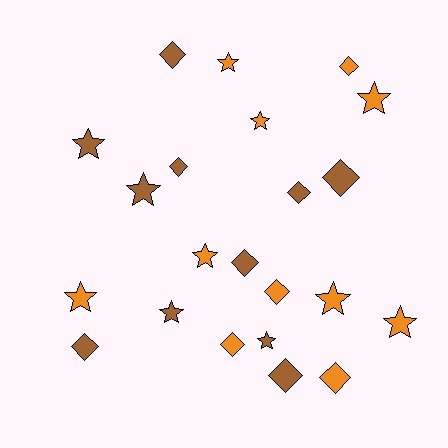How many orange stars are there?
There are 7 orange stars.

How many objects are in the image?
There are 22 objects.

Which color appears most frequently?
Orange, with 11 objects.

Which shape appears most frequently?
Diamond, with 11 objects.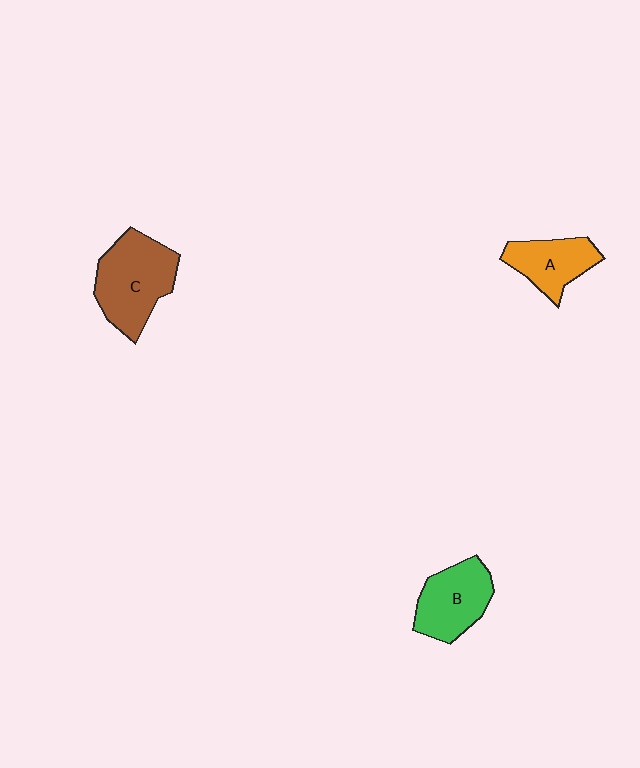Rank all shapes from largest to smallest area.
From largest to smallest: C (brown), B (green), A (orange).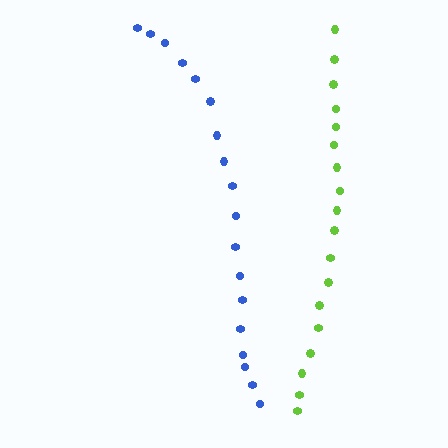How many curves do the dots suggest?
There are 2 distinct paths.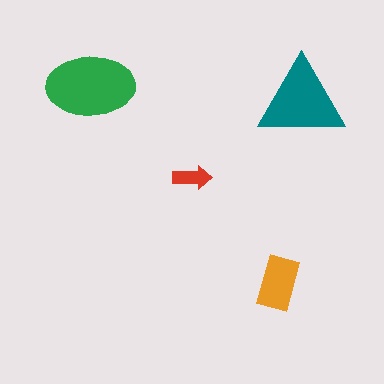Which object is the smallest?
The red arrow.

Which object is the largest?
The green ellipse.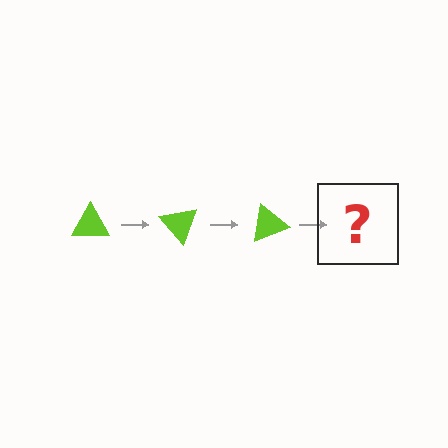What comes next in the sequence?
The next element should be a lime triangle rotated 150 degrees.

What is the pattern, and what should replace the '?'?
The pattern is that the triangle rotates 50 degrees each step. The '?' should be a lime triangle rotated 150 degrees.